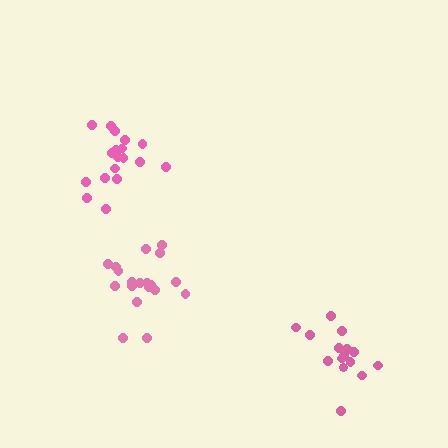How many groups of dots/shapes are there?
There are 3 groups.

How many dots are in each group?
Group 1: 19 dots, Group 2: 18 dots, Group 3: 15 dots (52 total).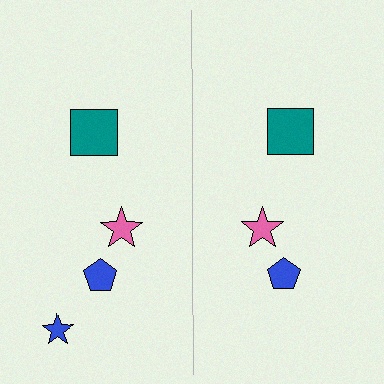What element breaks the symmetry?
A blue star is missing from the right side.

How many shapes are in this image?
There are 7 shapes in this image.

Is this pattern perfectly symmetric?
No, the pattern is not perfectly symmetric. A blue star is missing from the right side.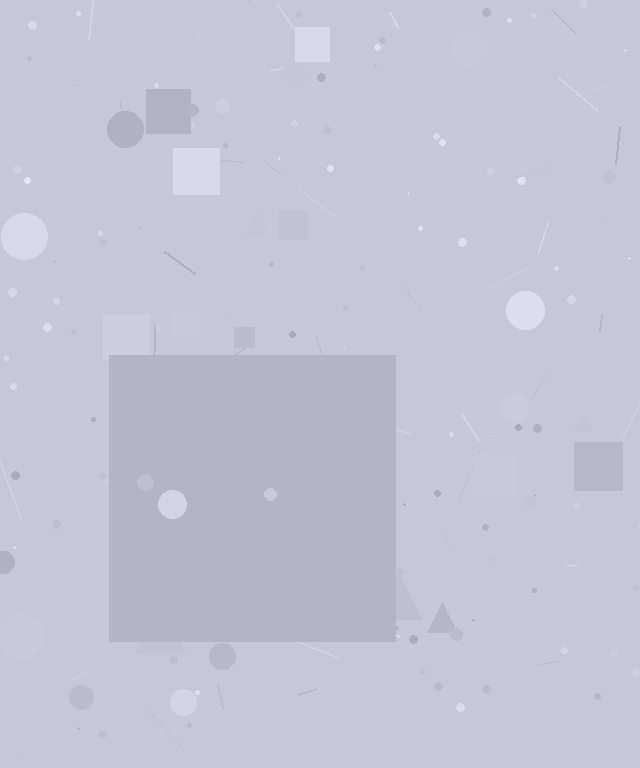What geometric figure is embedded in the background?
A square is embedded in the background.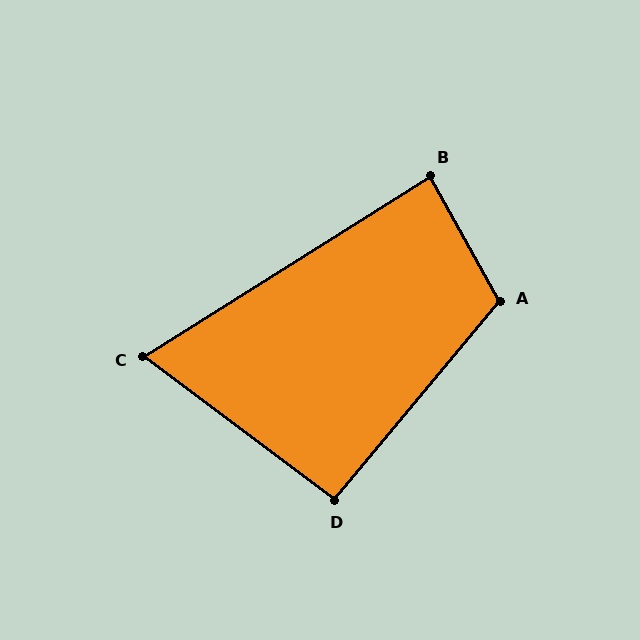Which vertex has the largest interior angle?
A, at approximately 111 degrees.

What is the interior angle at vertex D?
Approximately 93 degrees (approximately right).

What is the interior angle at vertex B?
Approximately 87 degrees (approximately right).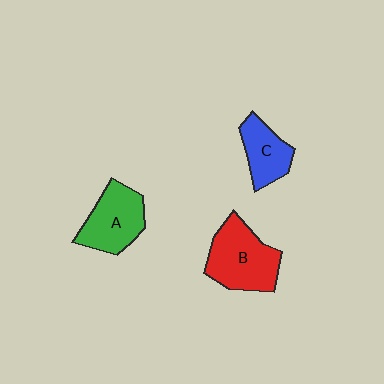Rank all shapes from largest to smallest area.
From largest to smallest: B (red), A (green), C (blue).